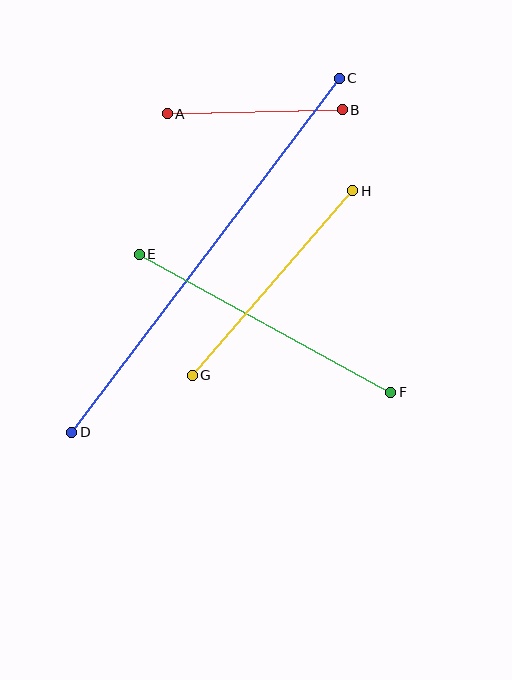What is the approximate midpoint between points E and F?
The midpoint is at approximately (265, 323) pixels.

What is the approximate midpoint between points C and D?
The midpoint is at approximately (205, 255) pixels.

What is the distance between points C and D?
The distance is approximately 444 pixels.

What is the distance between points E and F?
The distance is approximately 287 pixels.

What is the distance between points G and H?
The distance is approximately 245 pixels.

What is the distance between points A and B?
The distance is approximately 175 pixels.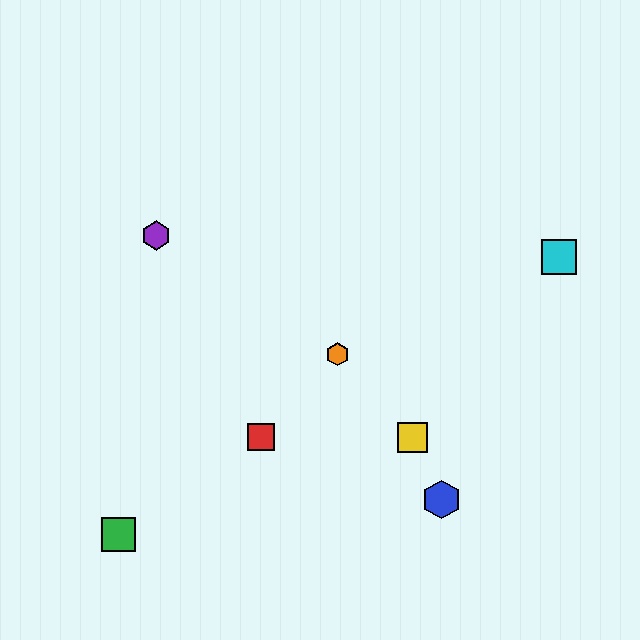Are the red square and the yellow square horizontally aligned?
Yes, both are at y≈437.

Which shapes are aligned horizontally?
The red square, the yellow square are aligned horizontally.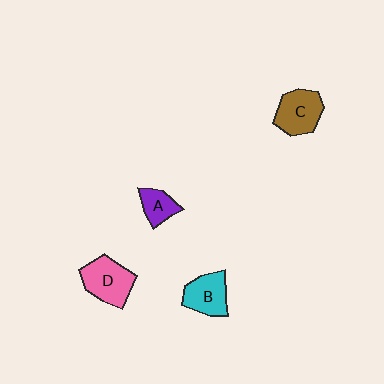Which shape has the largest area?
Shape D (pink).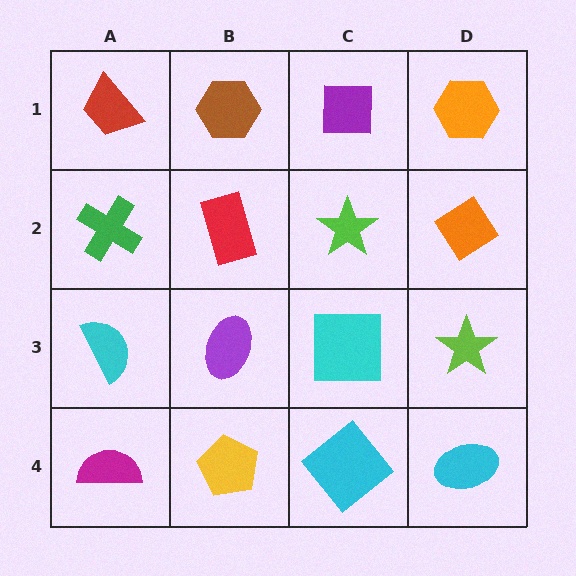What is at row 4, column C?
A cyan diamond.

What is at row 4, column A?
A magenta semicircle.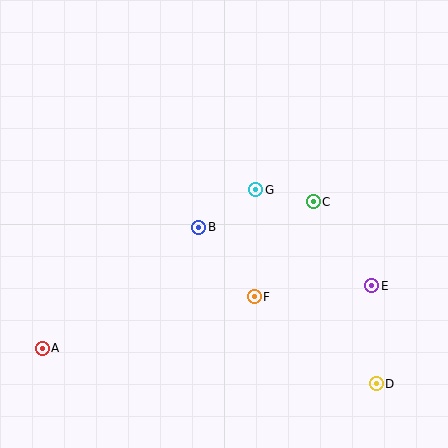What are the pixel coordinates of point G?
Point G is at (256, 190).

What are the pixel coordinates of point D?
Point D is at (376, 384).